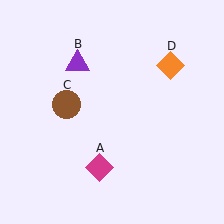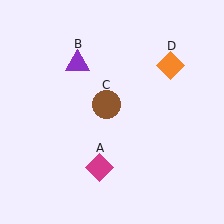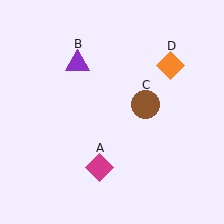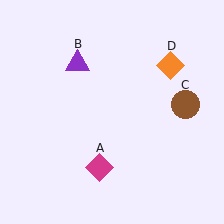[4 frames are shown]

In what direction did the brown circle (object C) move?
The brown circle (object C) moved right.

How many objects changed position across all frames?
1 object changed position: brown circle (object C).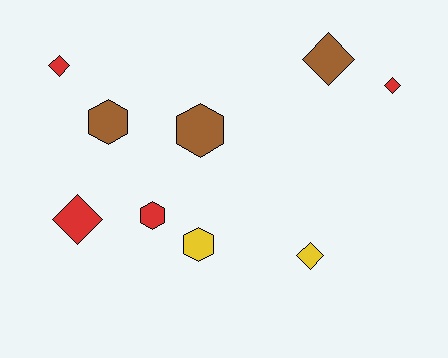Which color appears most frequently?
Red, with 4 objects.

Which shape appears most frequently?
Diamond, with 5 objects.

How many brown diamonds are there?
There is 1 brown diamond.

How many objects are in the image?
There are 9 objects.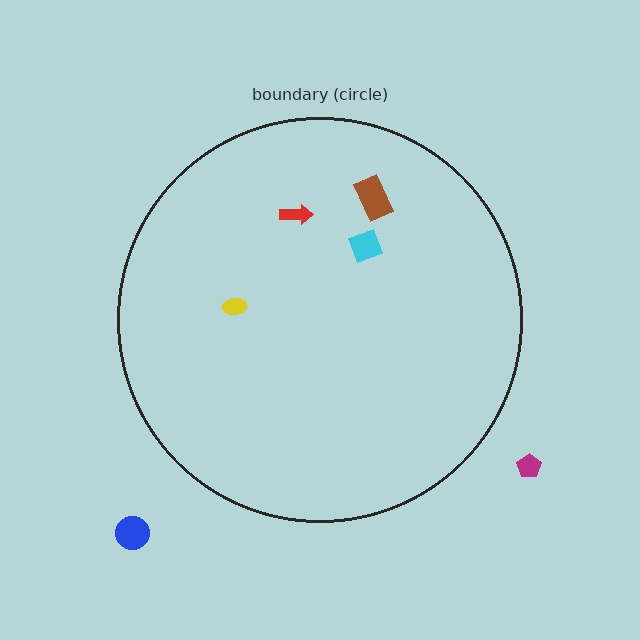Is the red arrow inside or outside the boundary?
Inside.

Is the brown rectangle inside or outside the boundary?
Inside.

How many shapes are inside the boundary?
4 inside, 2 outside.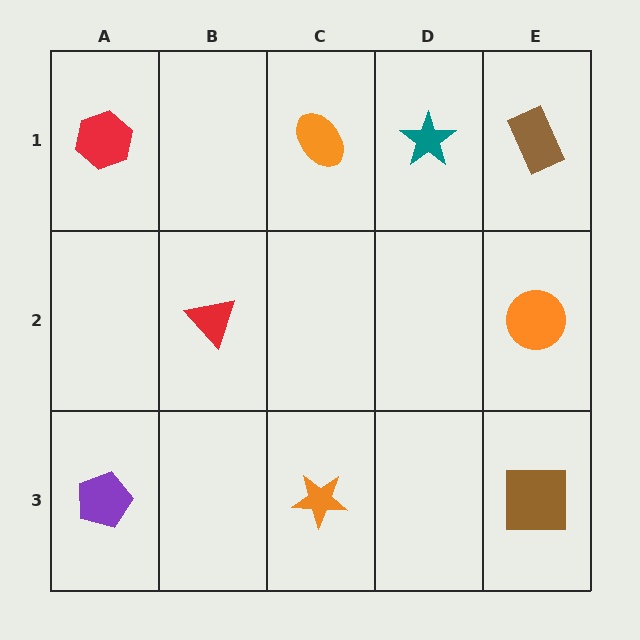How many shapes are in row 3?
3 shapes.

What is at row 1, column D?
A teal star.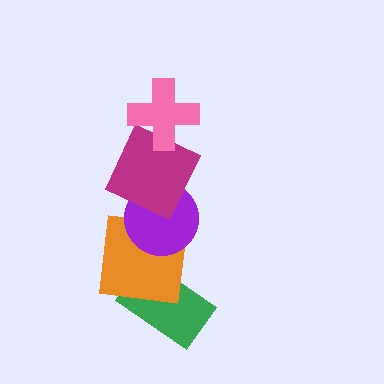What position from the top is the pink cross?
The pink cross is 1st from the top.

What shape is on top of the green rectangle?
The orange square is on top of the green rectangle.